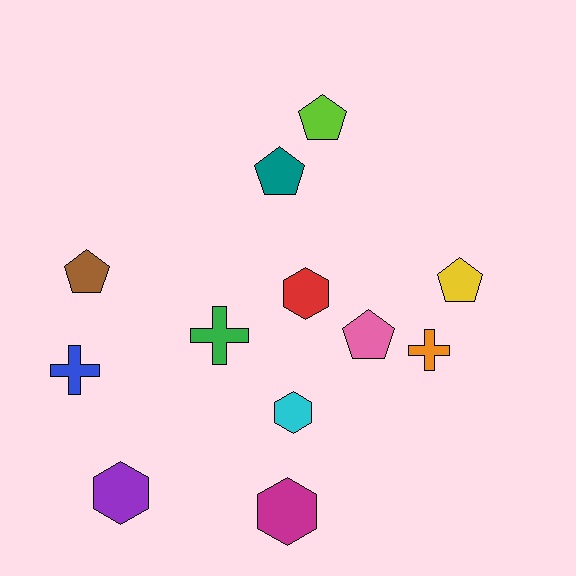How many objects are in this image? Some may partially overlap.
There are 12 objects.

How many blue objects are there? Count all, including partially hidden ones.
There is 1 blue object.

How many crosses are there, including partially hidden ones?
There are 3 crosses.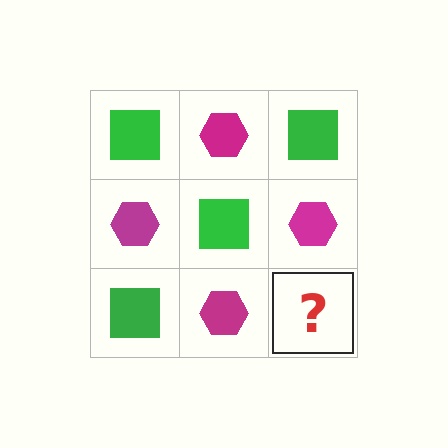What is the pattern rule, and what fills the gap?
The rule is that it alternates green square and magenta hexagon in a checkerboard pattern. The gap should be filled with a green square.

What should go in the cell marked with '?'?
The missing cell should contain a green square.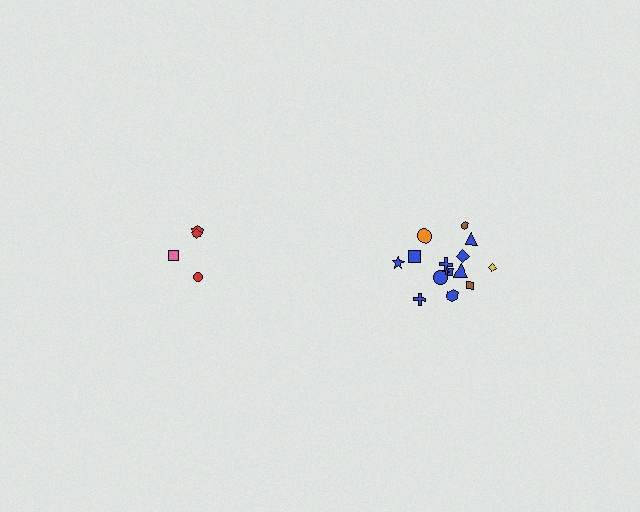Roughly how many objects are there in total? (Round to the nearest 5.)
Roughly 20 objects in total.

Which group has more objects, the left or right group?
The right group.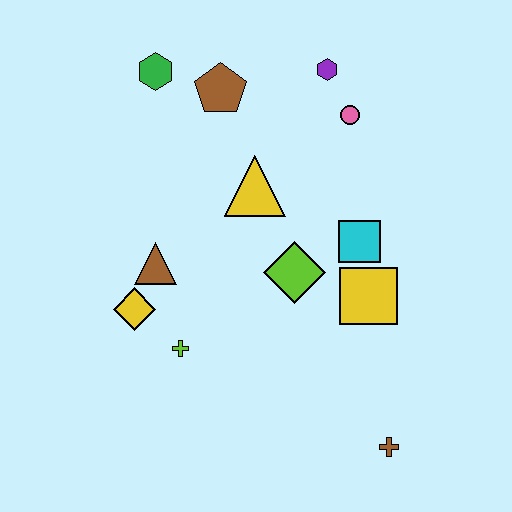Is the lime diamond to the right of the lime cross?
Yes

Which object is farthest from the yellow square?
The green hexagon is farthest from the yellow square.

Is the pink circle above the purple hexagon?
No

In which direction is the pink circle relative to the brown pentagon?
The pink circle is to the right of the brown pentagon.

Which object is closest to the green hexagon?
The brown pentagon is closest to the green hexagon.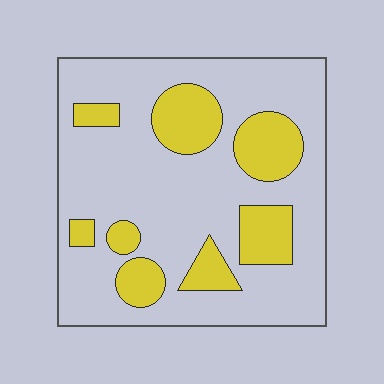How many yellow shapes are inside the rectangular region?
8.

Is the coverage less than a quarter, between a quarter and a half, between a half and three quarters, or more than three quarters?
Less than a quarter.